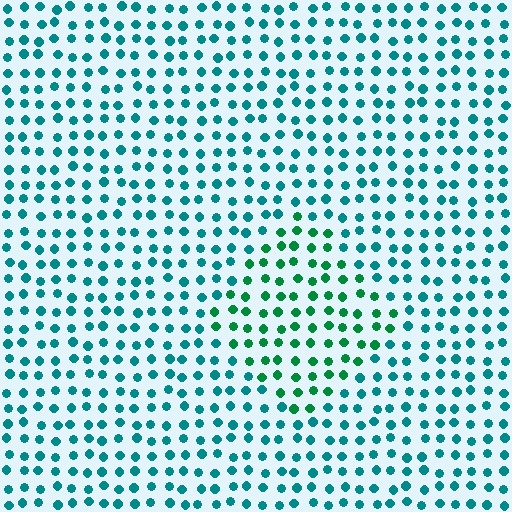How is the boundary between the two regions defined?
The boundary is defined purely by a slight shift in hue (about 34 degrees). Spacing, size, and orientation are identical on both sides.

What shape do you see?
I see a diamond.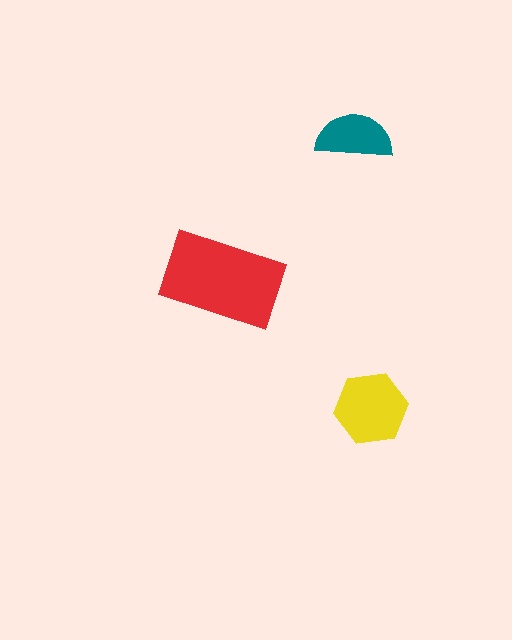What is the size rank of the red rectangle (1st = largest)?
1st.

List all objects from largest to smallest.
The red rectangle, the yellow hexagon, the teal semicircle.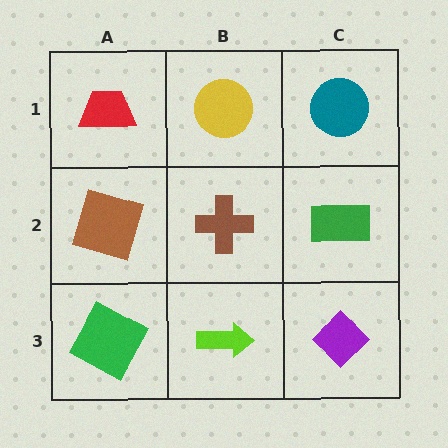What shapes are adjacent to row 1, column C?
A green rectangle (row 2, column C), a yellow circle (row 1, column B).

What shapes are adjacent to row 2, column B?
A yellow circle (row 1, column B), a lime arrow (row 3, column B), a brown square (row 2, column A), a green rectangle (row 2, column C).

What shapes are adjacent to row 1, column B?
A brown cross (row 2, column B), a red trapezoid (row 1, column A), a teal circle (row 1, column C).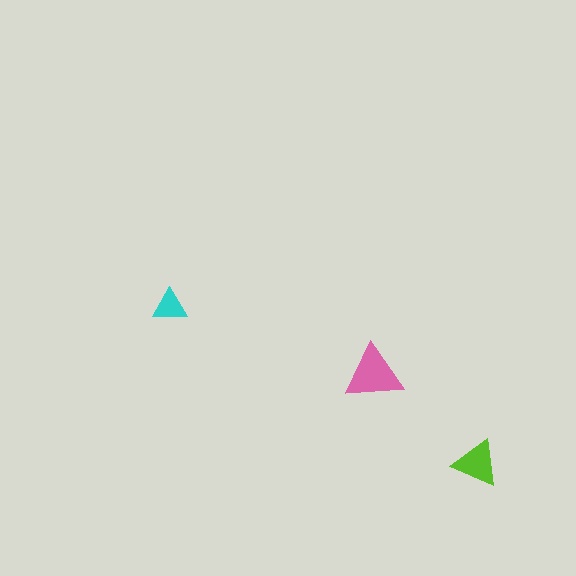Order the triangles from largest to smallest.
the pink one, the lime one, the cyan one.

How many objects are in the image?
There are 3 objects in the image.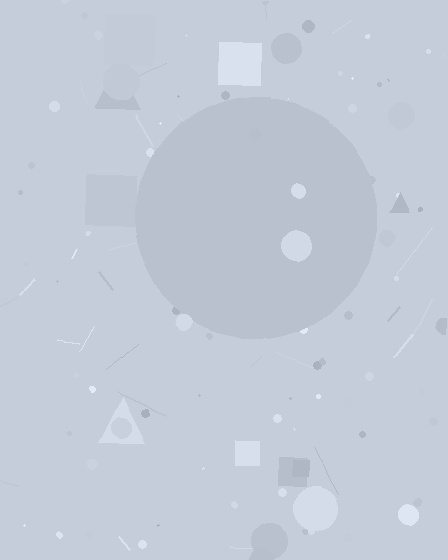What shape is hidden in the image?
A circle is hidden in the image.